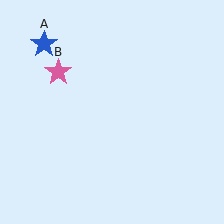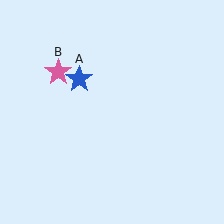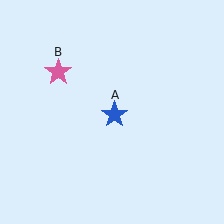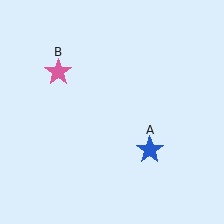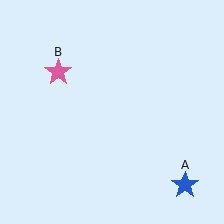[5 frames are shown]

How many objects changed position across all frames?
1 object changed position: blue star (object A).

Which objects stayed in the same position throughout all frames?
Pink star (object B) remained stationary.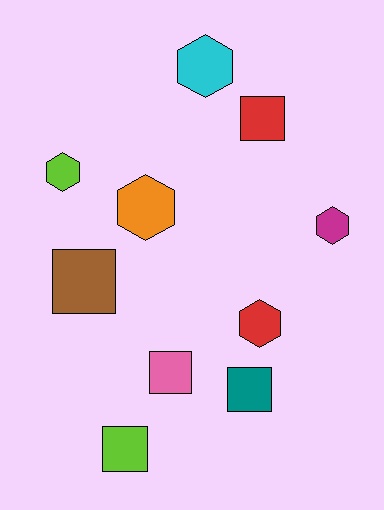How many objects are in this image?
There are 10 objects.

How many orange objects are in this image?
There is 1 orange object.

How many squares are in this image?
There are 5 squares.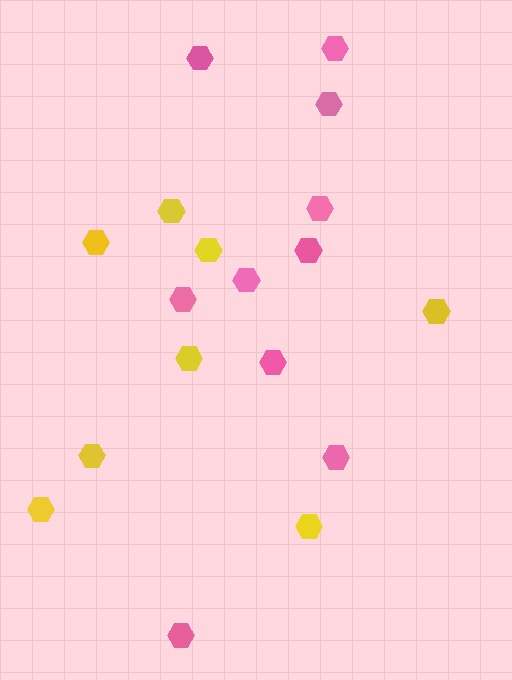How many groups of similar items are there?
There are 2 groups: one group of yellow hexagons (8) and one group of pink hexagons (10).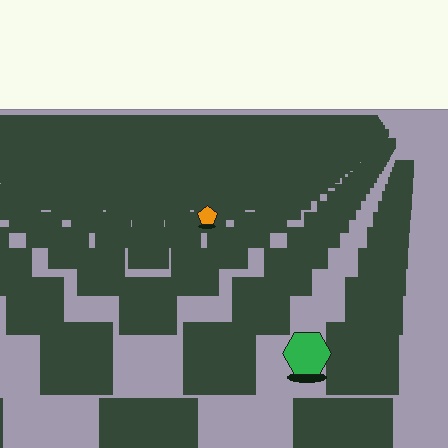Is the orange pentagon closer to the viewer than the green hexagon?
No. The green hexagon is closer — you can tell from the texture gradient: the ground texture is coarser near it.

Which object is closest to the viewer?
The green hexagon is closest. The texture marks near it are larger and more spread out.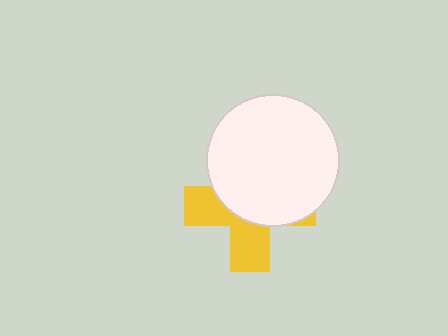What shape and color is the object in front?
The object in front is a white circle.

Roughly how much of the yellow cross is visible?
A small part of it is visible (roughly 42%).